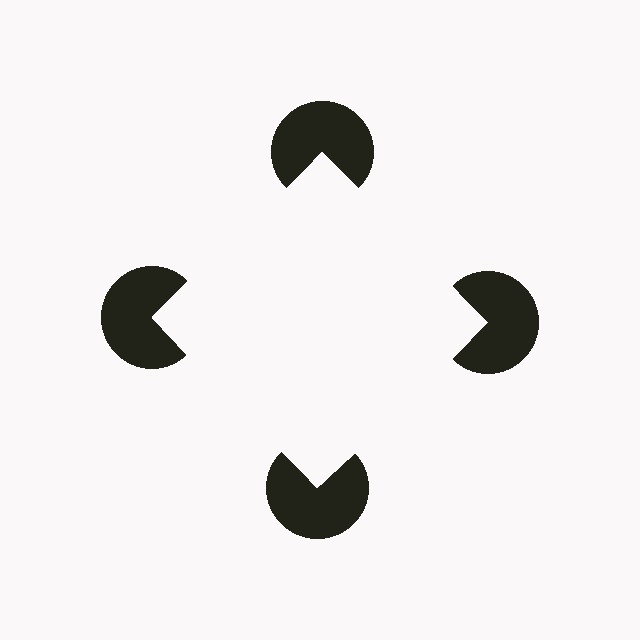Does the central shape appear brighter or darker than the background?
It typically appears slightly brighter than the background, even though no actual brightness change is drawn.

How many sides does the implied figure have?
4 sides.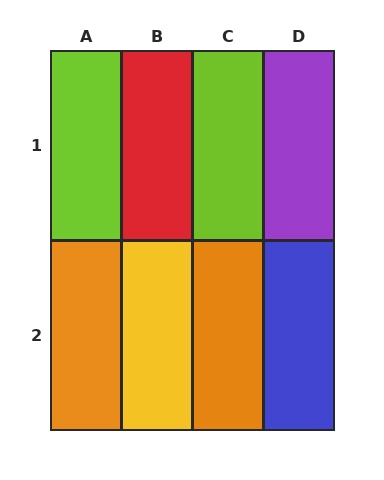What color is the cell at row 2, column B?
Yellow.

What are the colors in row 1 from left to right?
Lime, red, lime, purple.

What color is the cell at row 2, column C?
Orange.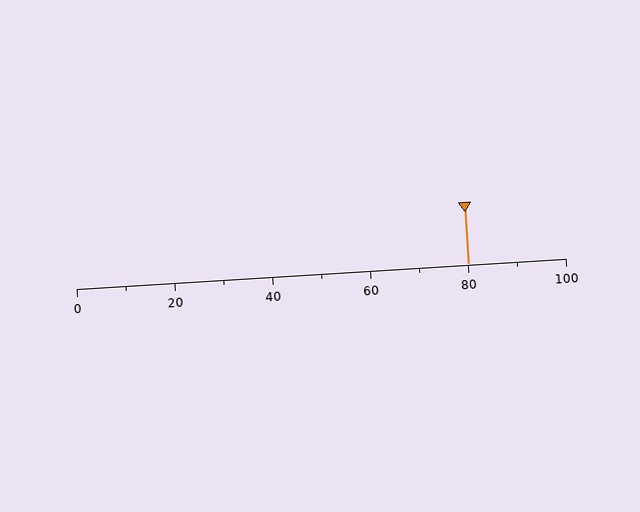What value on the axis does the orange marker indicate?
The marker indicates approximately 80.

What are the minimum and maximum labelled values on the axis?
The axis runs from 0 to 100.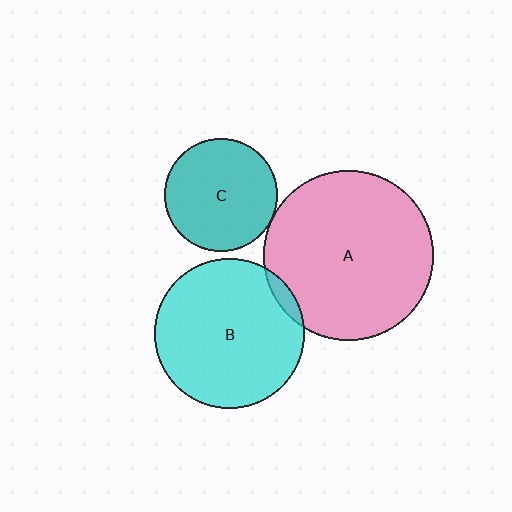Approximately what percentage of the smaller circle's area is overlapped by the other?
Approximately 5%.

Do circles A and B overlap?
Yes.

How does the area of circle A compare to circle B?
Approximately 1.3 times.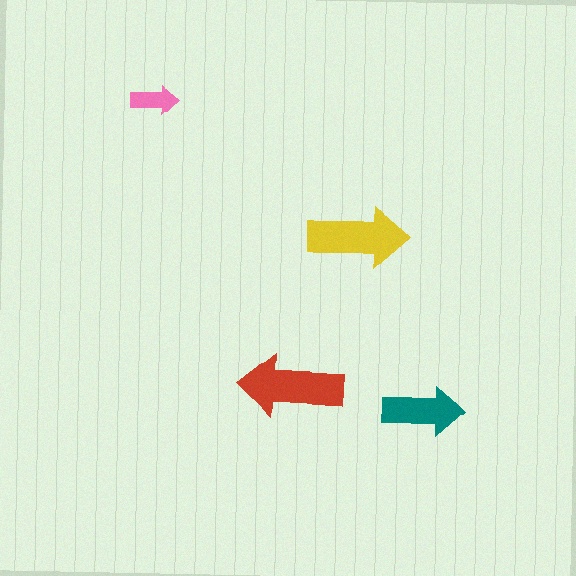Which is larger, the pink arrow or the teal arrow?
The teal one.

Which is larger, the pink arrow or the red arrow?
The red one.